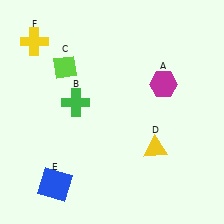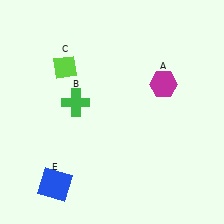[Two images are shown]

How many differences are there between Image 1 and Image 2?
There are 2 differences between the two images.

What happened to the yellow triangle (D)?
The yellow triangle (D) was removed in Image 2. It was in the bottom-right area of Image 1.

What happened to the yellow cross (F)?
The yellow cross (F) was removed in Image 2. It was in the top-left area of Image 1.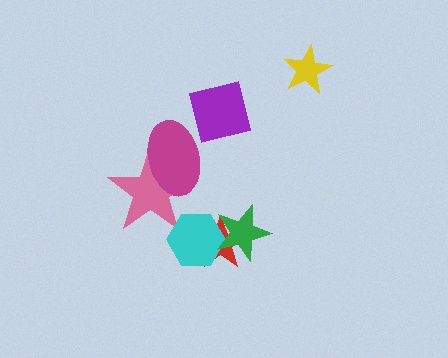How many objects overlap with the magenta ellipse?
1 object overlaps with the magenta ellipse.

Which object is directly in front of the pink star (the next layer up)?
The magenta ellipse is directly in front of the pink star.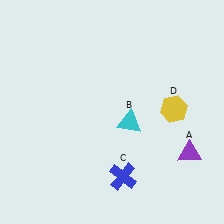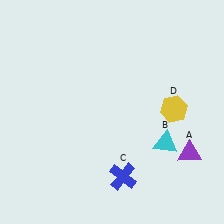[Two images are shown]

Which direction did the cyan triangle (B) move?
The cyan triangle (B) moved right.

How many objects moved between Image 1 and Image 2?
1 object moved between the two images.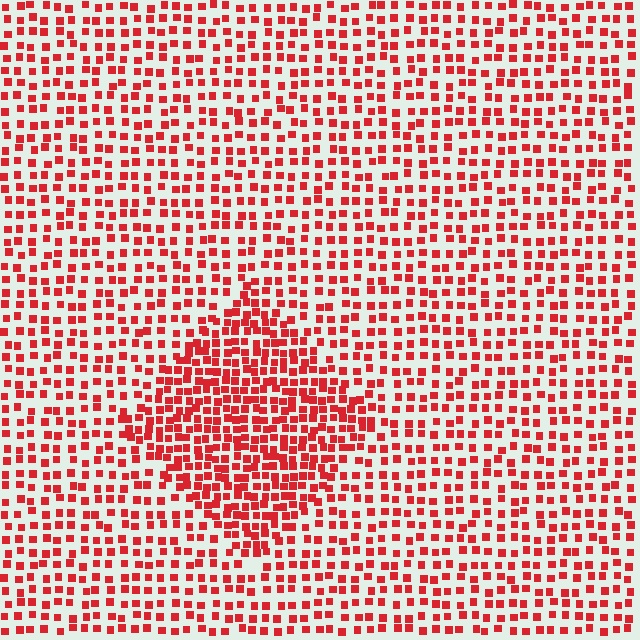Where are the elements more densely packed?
The elements are more densely packed inside the diamond boundary.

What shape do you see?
I see a diamond.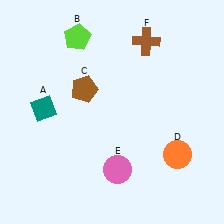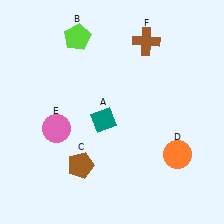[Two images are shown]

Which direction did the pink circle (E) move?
The pink circle (E) moved left.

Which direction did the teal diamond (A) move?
The teal diamond (A) moved right.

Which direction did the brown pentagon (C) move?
The brown pentagon (C) moved down.